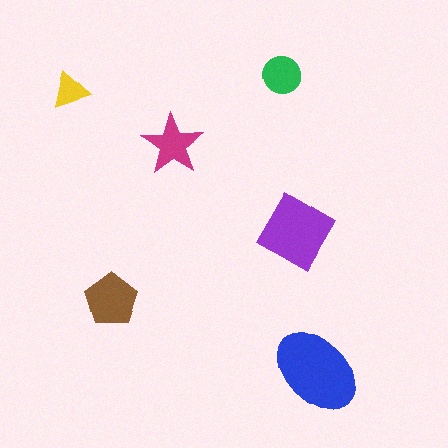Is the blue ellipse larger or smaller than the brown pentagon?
Larger.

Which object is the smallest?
The yellow triangle.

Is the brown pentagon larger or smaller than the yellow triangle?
Larger.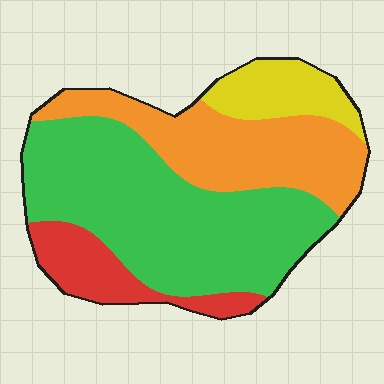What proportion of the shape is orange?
Orange takes up about one quarter (1/4) of the shape.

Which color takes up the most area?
Green, at roughly 50%.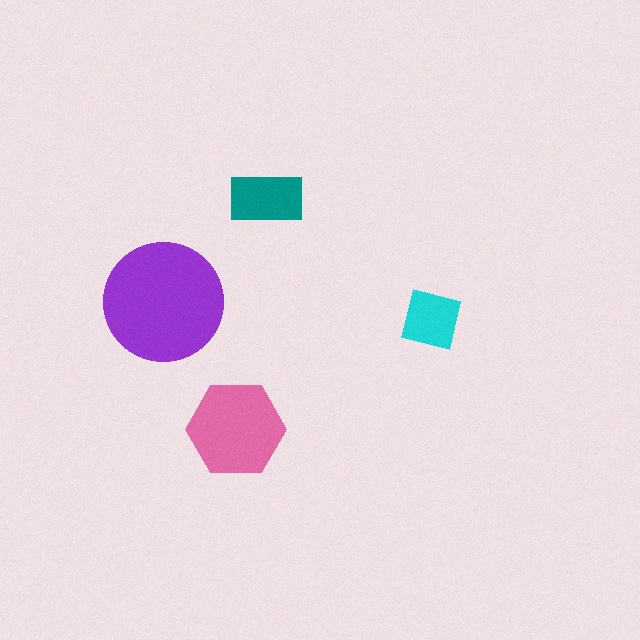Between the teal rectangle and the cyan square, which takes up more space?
The teal rectangle.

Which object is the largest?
The purple circle.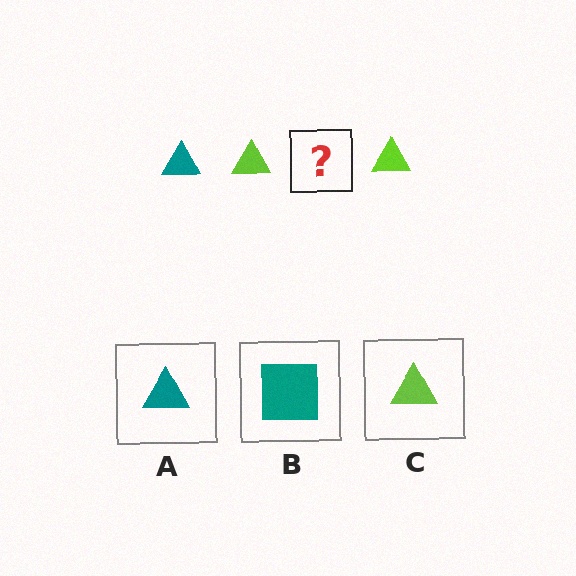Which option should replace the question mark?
Option A.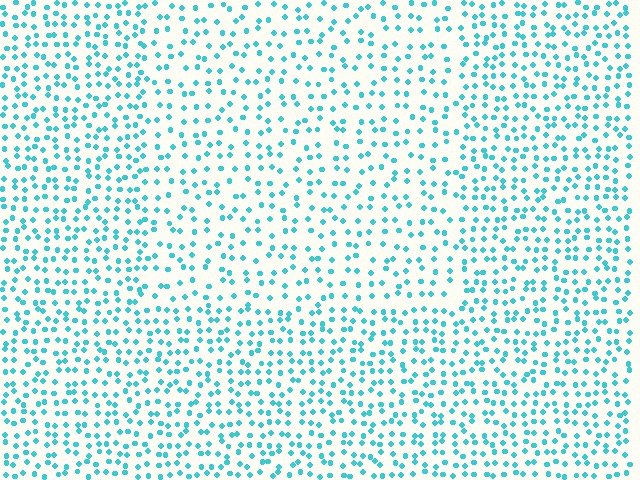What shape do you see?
I see a rectangle.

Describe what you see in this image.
The image contains small cyan elements arranged at two different densities. A rectangle-shaped region is visible where the elements are less densely packed than the surrounding area.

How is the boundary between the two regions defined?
The boundary is defined by a change in element density (approximately 1.5x ratio). All elements are the same color, size, and shape.